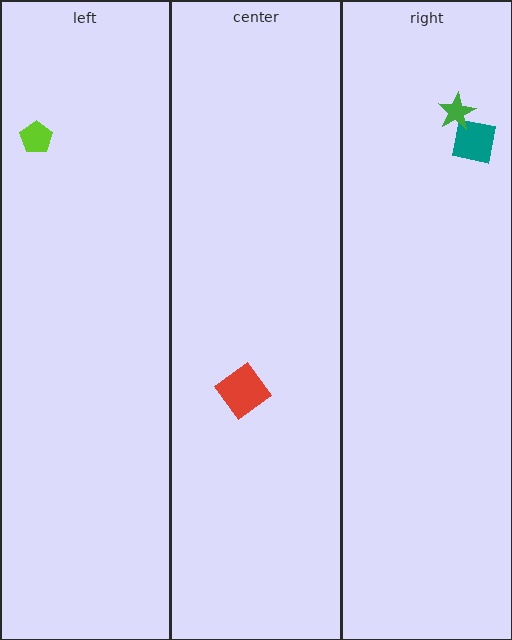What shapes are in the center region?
The red diamond.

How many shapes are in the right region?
2.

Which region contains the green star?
The right region.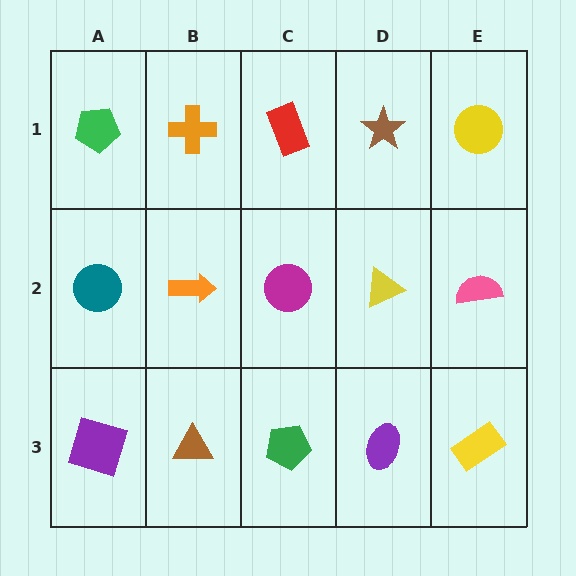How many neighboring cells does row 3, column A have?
2.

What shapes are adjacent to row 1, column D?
A yellow triangle (row 2, column D), a red rectangle (row 1, column C), a yellow circle (row 1, column E).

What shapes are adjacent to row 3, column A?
A teal circle (row 2, column A), a brown triangle (row 3, column B).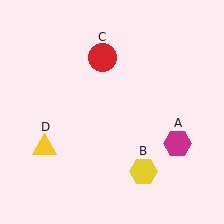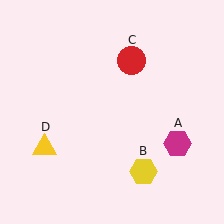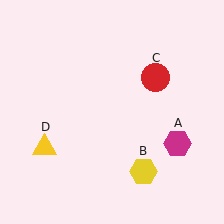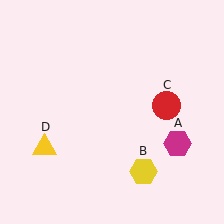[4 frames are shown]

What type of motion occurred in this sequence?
The red circle (object C) rotated clockwise around the center of the scene.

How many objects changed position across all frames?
1 object changed position: red circle (object C).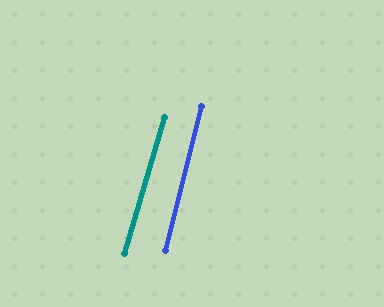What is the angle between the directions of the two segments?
Approximately 2 degrees.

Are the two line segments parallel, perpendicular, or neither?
Parallel — their directions differ by only 2.0°.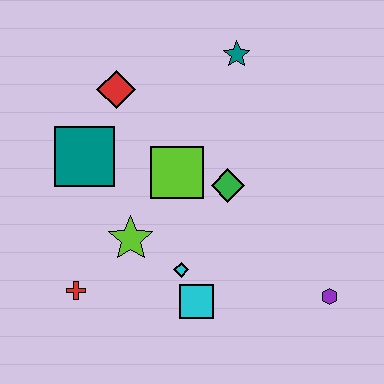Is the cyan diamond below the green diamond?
Yes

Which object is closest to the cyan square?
The cyan diamond is closest to the cyan square.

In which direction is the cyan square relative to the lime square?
The cyan square is below the lime square.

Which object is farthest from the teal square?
The purple hexagon is farthest from the teal square.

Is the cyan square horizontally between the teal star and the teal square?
Yes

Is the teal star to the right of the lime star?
Yes